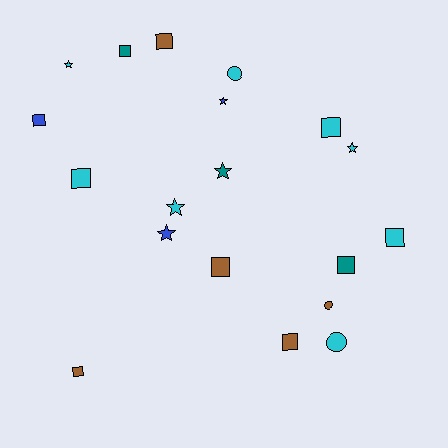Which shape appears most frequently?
Square, with 10 objects.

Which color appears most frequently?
Cyan, with 8 objects.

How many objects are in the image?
There are 19 objects.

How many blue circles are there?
There are no blue circles.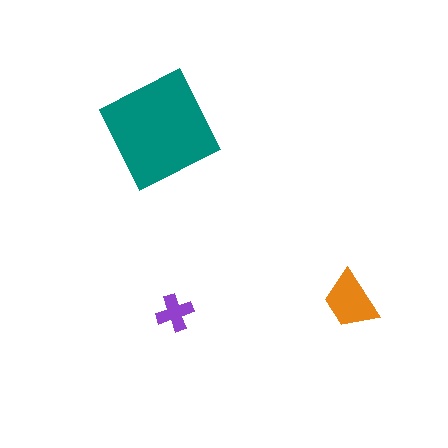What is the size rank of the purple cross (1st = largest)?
3rd.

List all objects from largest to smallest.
The teal diamond, the orange trapezoid, the purple cross.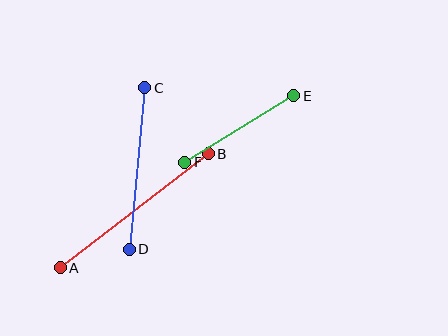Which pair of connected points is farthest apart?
Points A and B are farthest apart.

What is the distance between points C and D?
The distance is approximately 163 pixels.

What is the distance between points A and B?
The distance is approximately 187 pixels.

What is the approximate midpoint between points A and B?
The midpoint is at approximately (134, 211) pixels.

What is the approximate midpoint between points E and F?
The midpoint is at approximately (239, 129) pixels.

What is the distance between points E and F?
The distance is approximately 127 pixels.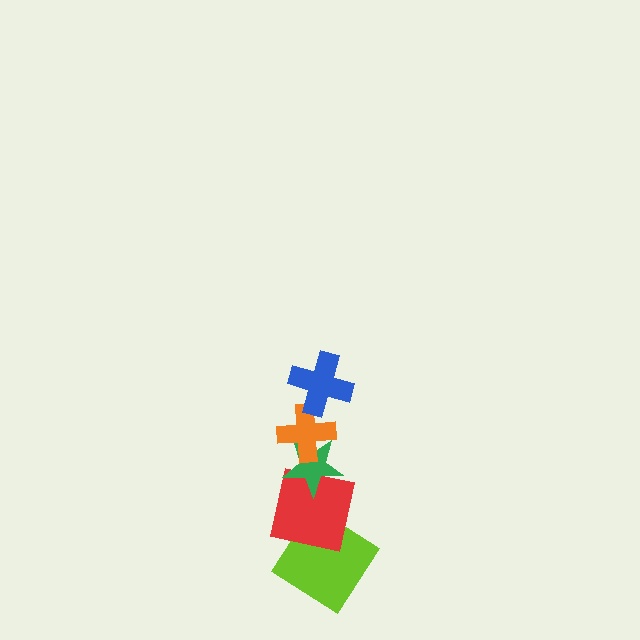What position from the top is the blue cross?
The blue cross is 1st from the top.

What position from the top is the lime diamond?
The lime diamond is 5th from the top.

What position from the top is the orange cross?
The orange cross is 2nd from the top.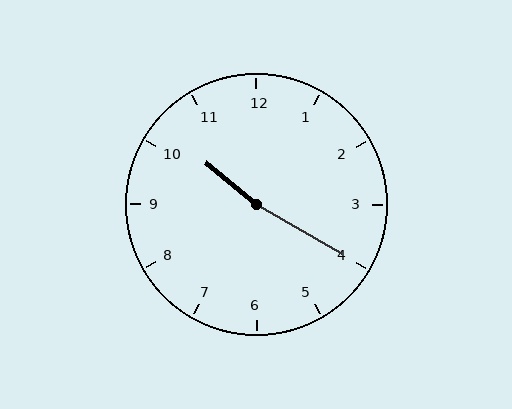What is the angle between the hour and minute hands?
Approximately 170 degrees.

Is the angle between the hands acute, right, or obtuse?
It is obtuse.